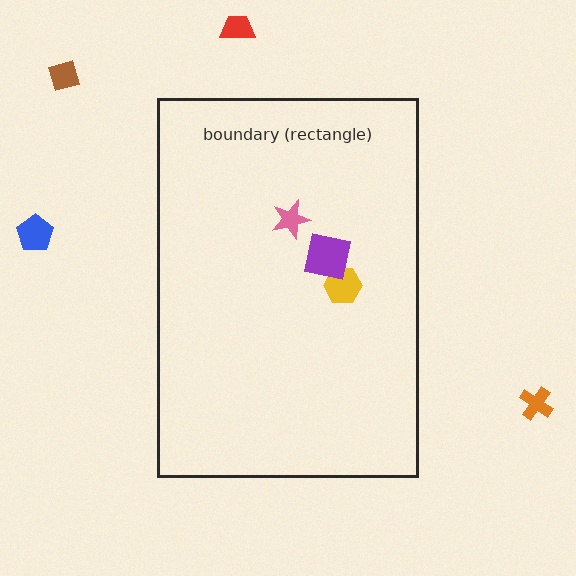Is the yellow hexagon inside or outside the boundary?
Inside.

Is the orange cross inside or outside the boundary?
Outside.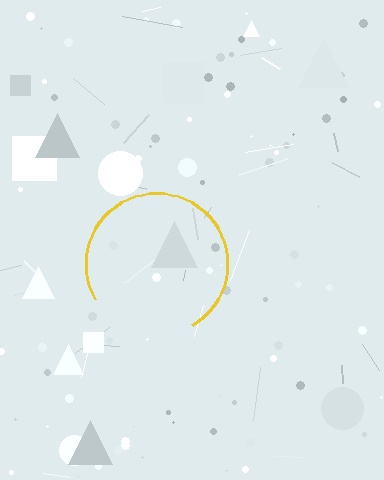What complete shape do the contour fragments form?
The contour fragments form a circle.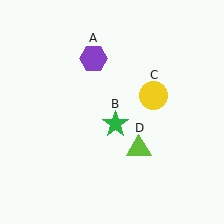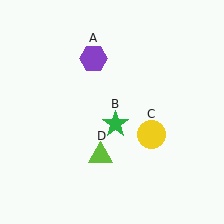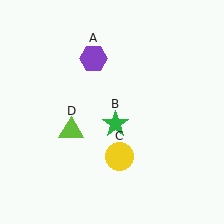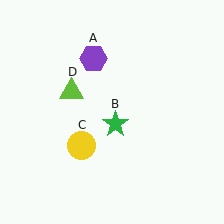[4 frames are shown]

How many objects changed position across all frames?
2 objects changed position: yellow circle (object C), lime triangle (object D).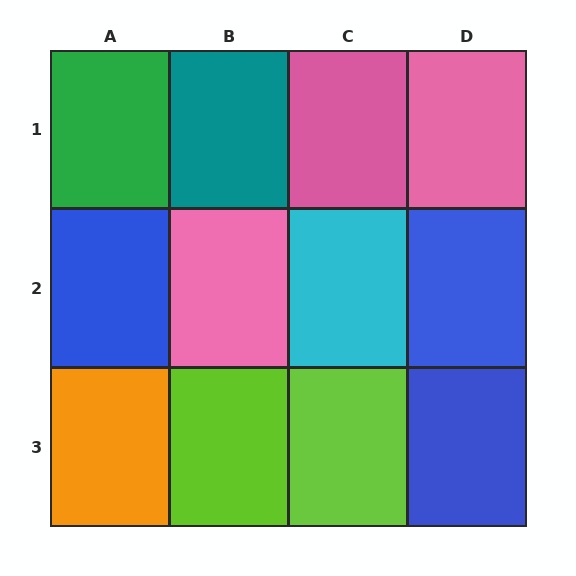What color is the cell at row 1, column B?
Teal.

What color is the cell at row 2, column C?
Cyan.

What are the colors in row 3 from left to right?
Orange, lime, lime, blue.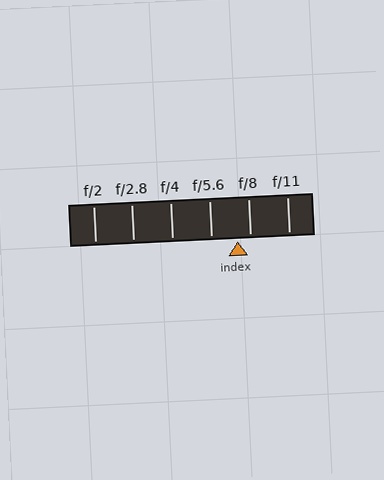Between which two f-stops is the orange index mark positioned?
The index mark is between f/5.6 and f/8.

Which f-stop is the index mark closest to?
The index mark is closest to f/8.